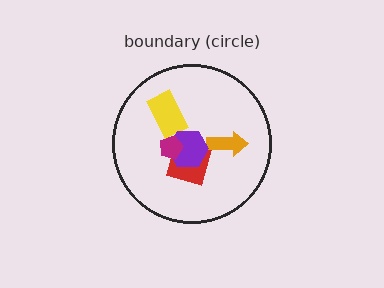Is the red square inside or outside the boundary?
Inside.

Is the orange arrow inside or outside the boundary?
Inside.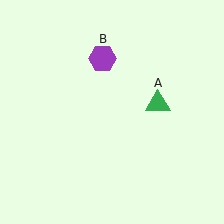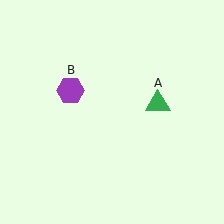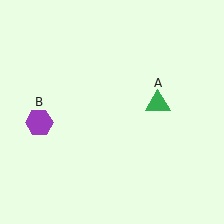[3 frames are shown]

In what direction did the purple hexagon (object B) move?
The purple hexagon (object B) moved down and to the left.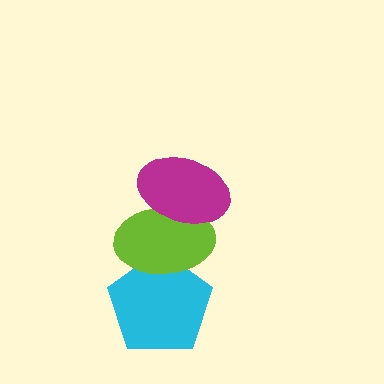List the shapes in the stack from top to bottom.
From top to bottom: the magenta ellipse, the lime ellipse, the cyan pentagon.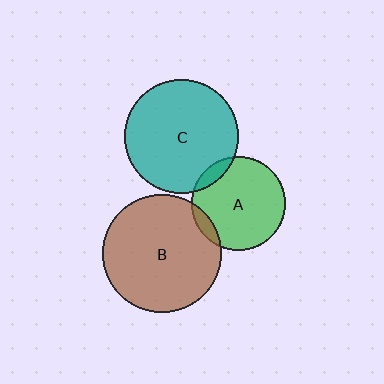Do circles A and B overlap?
Yes.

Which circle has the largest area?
Circle B (brown).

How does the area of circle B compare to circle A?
Approximately 1.6 times.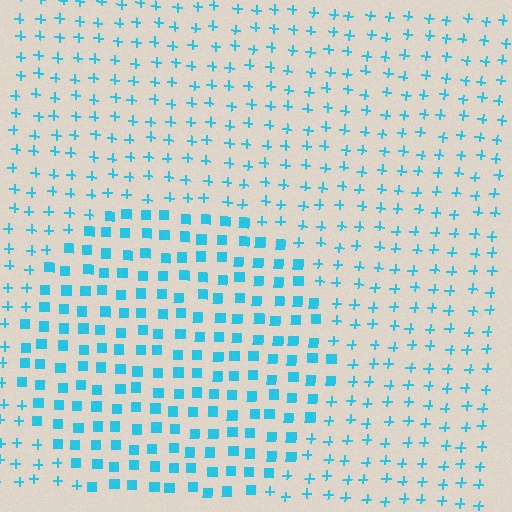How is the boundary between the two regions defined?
The boundary is defined by a change in element shape: squares inside vs. plus signs outside. All elements share the same color and spacing.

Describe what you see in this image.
The image is filled with small cyan elements arranged in a uniform grid. A circle-shaped region contains squares, while the surrounding area contains plus signs. The boundary is defined purely by the change in element shape.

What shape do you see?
I see a circle.